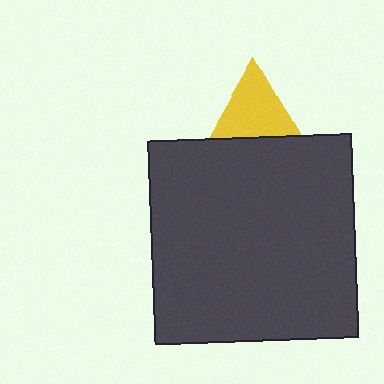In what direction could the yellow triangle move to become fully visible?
The yellow triangle could move up. That would shift it out from behind the dark gray square entirely.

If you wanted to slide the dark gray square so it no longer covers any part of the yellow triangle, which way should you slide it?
Slide it down — that is the most direct way to separate the two shapes.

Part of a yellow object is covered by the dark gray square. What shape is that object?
It is a triangle.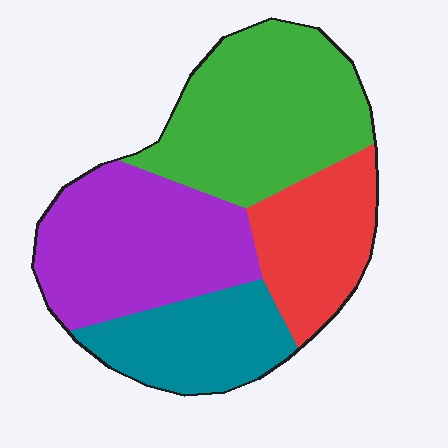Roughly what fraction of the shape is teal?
Teal takes up about one fifth (1/5) of the shape.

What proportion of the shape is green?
Green takes up about one third (1/3) of the shape.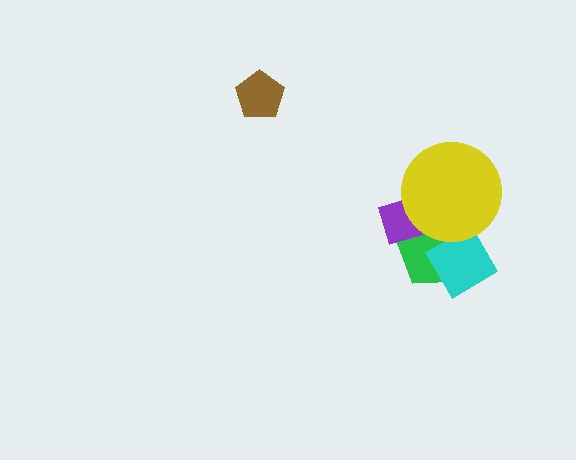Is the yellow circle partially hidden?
No, no other shape covers it.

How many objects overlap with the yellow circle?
3 objects overlap with the yellow circle.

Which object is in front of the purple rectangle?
The yellow circle is in front of the purple rectangle.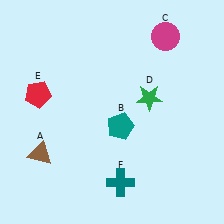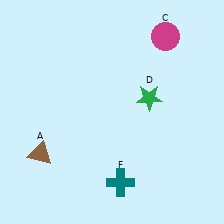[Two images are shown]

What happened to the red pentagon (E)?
The red pentagon (E) was removed in Image 2. It was in the top-left area of Image 1.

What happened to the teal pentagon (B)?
The teal pentagon (B) was removed in Image 2. It was in the bottom-right area of Image 1.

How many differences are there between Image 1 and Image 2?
There are 2 differences between the two images.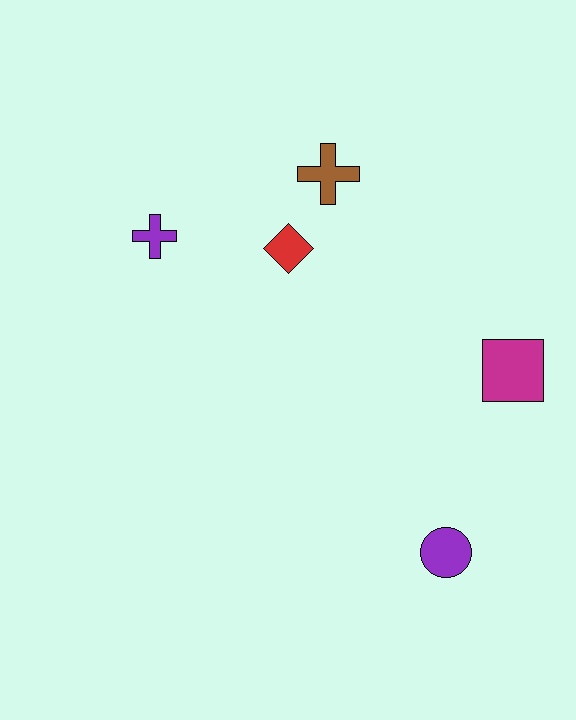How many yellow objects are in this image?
There are no yellow objects.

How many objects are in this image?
There are 5 objects.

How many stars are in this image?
There are no stars.